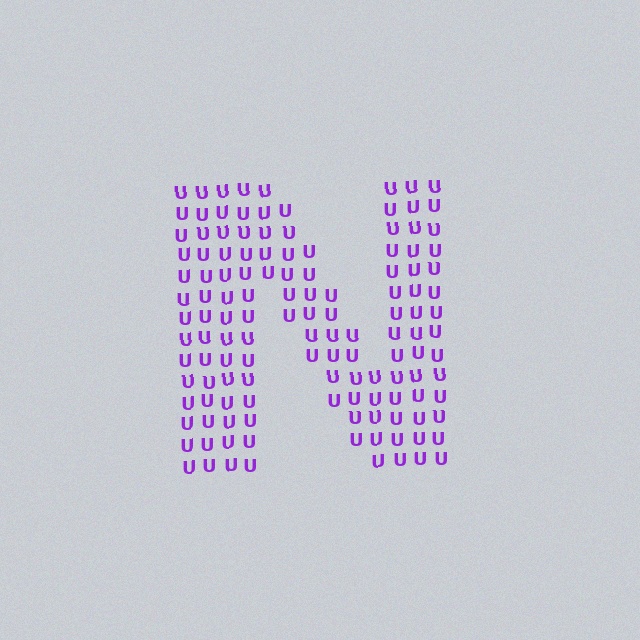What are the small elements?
The small elements are letter U's.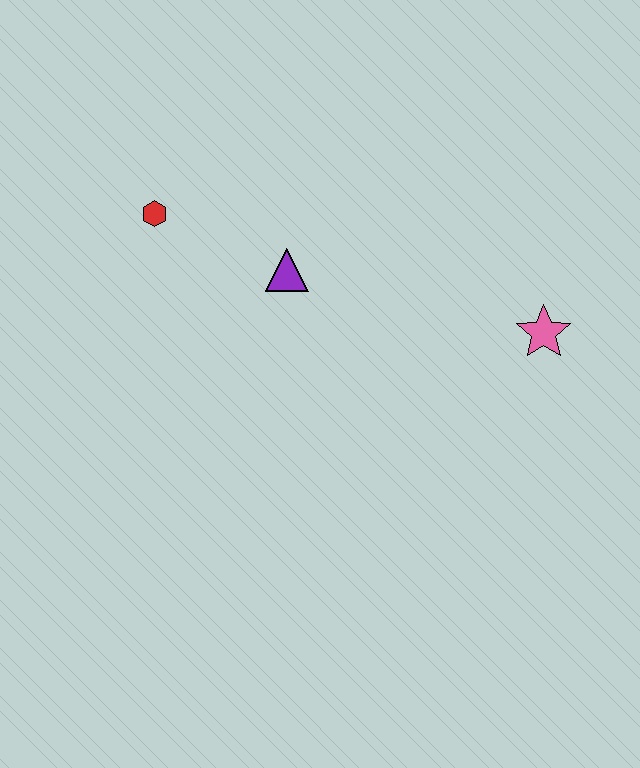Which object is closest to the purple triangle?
The red hexagon is closest to the purple triangle.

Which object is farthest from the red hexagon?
The pink star is farthest from the red hexagon.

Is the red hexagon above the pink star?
Yes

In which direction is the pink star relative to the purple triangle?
The pink star is to the right of the purple triangle.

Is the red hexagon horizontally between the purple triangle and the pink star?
No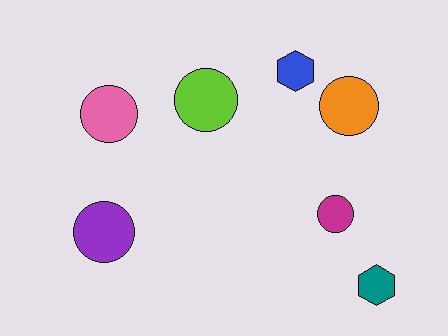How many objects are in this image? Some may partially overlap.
There are 7 objects.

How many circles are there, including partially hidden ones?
There are 5 circles.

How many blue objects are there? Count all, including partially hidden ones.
There is 1 blue object.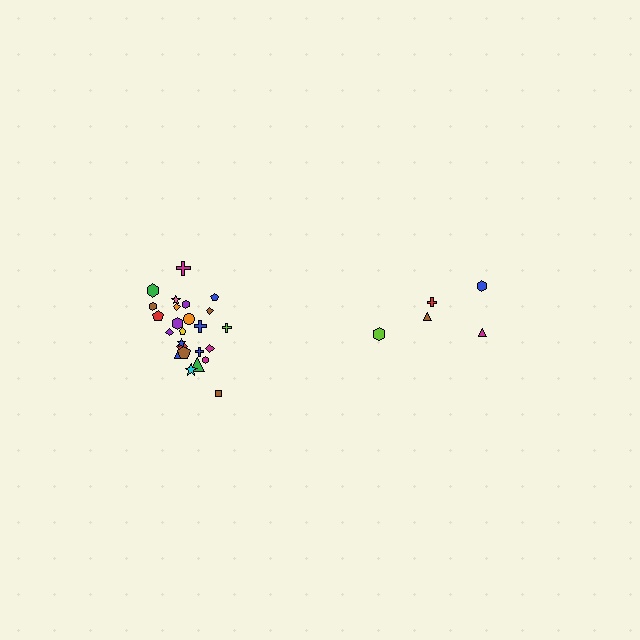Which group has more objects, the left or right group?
The left group.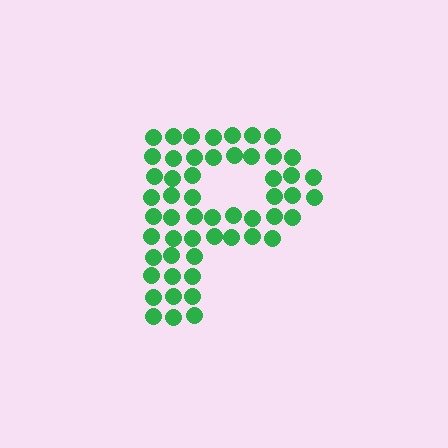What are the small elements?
The small elements are circles.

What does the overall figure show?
The overall figure shows the letter P.